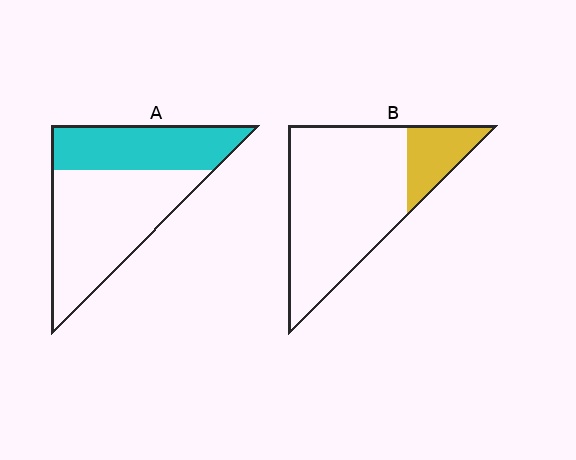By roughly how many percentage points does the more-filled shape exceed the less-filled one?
By roughly 20 percentage points (A over B).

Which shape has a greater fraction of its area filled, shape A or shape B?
Shape A.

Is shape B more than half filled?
No.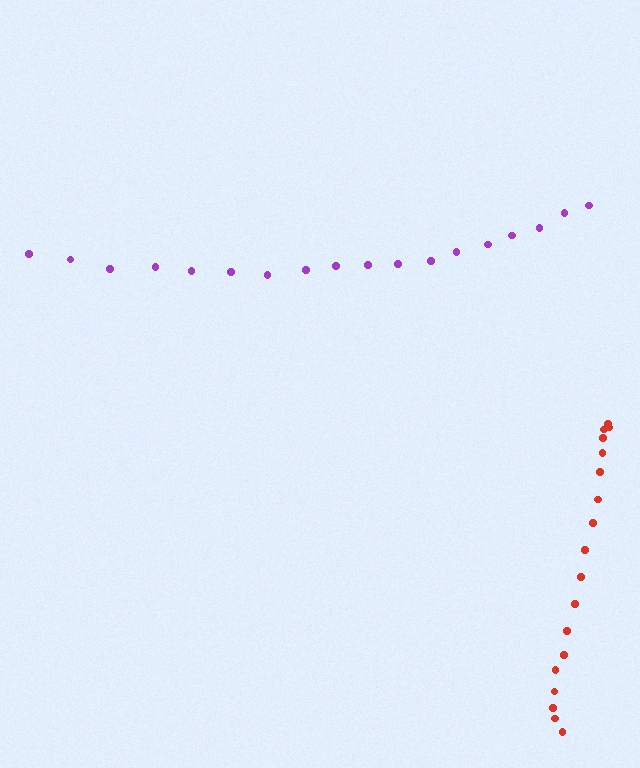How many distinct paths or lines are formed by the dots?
There are 2 distinct paths.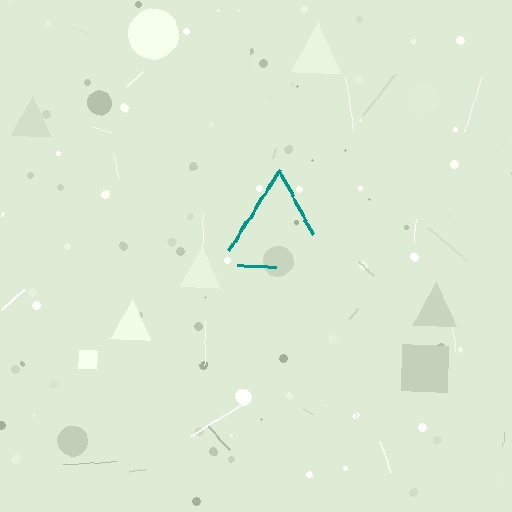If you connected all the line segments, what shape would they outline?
They would outline a triangle.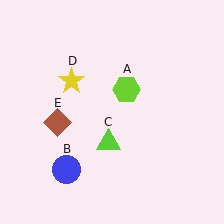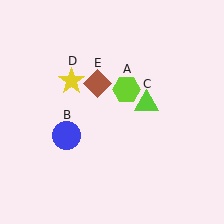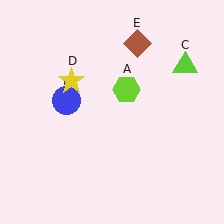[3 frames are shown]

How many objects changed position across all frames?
3 objects changed position: blue circle (object B), lime triangle (object C), brown diamond (object E).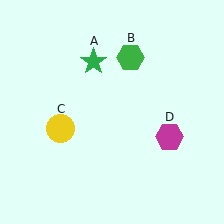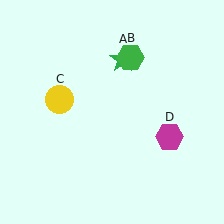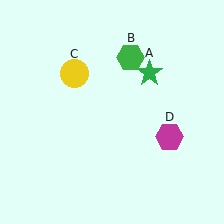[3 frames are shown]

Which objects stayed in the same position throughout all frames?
Green hexagon (object B) and magenta hexagon (object D) remained stationary.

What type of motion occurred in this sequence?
The green star (object A), yellow circle (object C) rotated clockwise around the center of the scene.